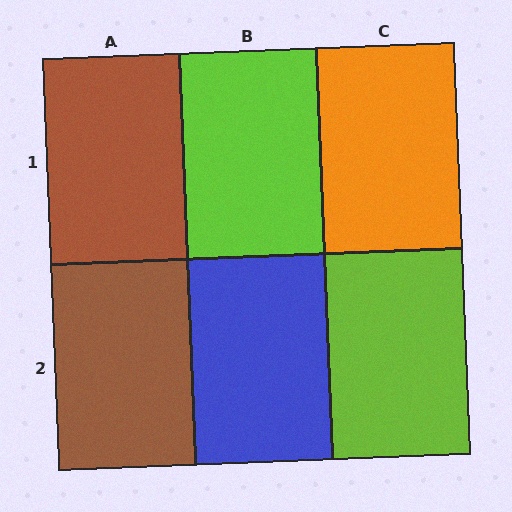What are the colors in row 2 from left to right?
Brown, blue, lime.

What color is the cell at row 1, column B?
Lime.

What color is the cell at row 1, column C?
Orange.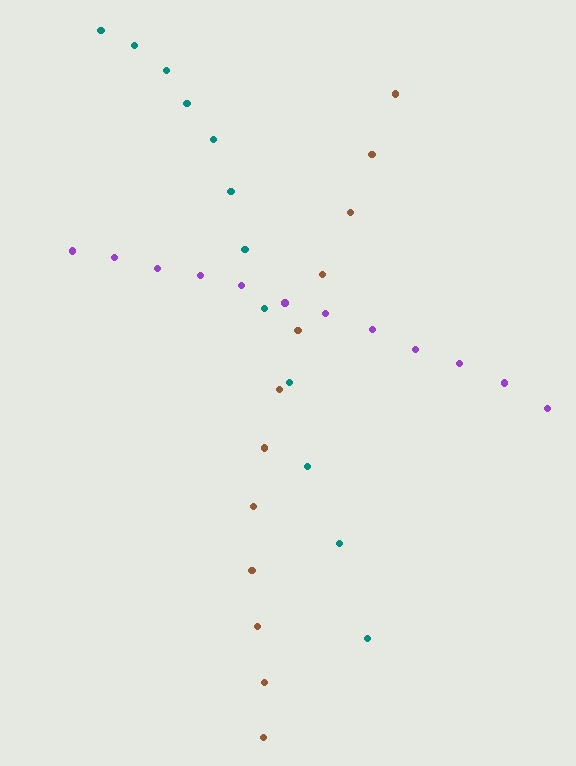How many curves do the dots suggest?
There are 3 distinct paths.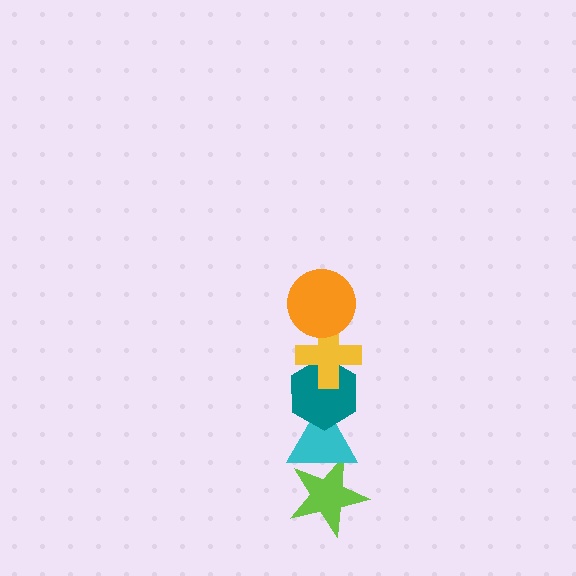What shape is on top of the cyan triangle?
The teal hexagon is on top of the cyan triangle.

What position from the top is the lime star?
The lime star is 5th from the top.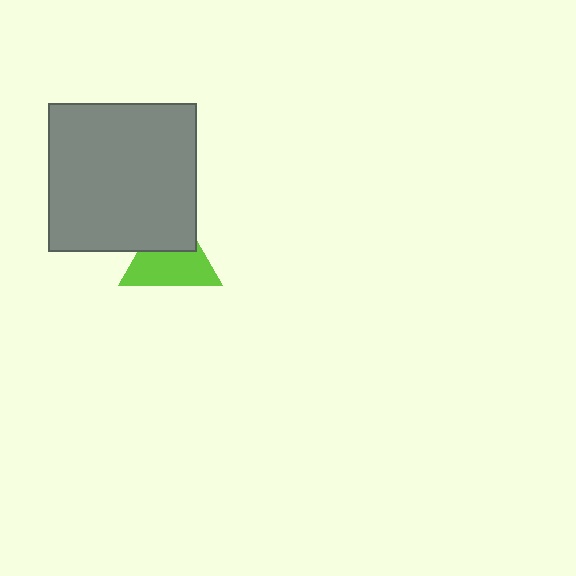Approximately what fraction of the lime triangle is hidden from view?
Roughly 39% of the lime triangle is hidden behind the gray square.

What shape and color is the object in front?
The object in front is a gray square.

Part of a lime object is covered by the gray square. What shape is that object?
It is a triangle.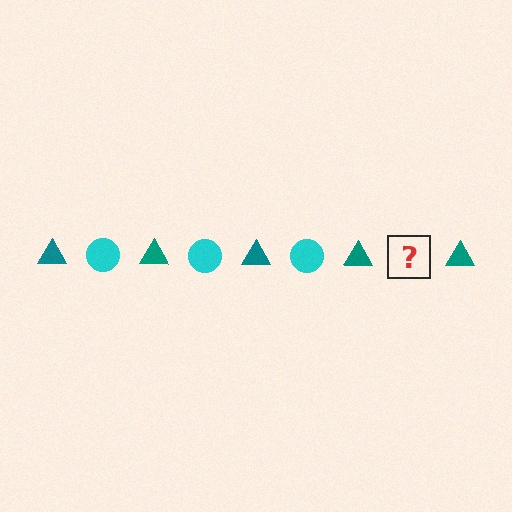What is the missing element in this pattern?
The missing element is a cyan circle.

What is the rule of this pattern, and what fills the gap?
The rule is that the pattern alternates between teal triangle and cyan circle. The gap should be filled with a cyan circle.